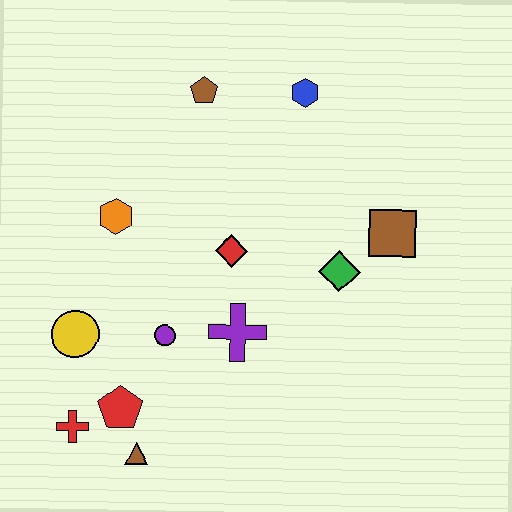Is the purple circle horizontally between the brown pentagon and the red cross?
Yes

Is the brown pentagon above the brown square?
Yes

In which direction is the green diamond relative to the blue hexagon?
The green diamond is below the blue hexagon.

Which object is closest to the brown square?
The green diamond is closest to the brown square.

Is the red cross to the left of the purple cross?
Yes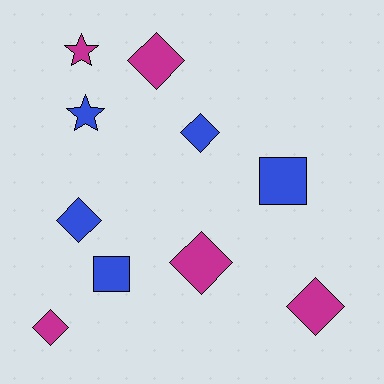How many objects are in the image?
There are 10 objects.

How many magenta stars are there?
There is 1 magenta star.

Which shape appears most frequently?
Diamond, with 6 objects.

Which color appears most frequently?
Blue, with 5 objects.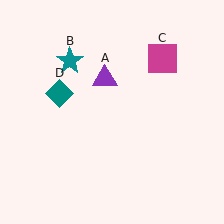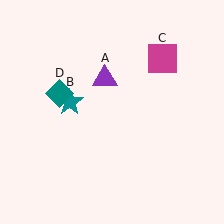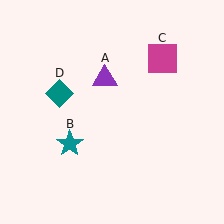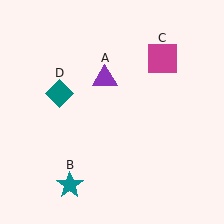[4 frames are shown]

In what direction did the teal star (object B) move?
The teal star (object B) moved down.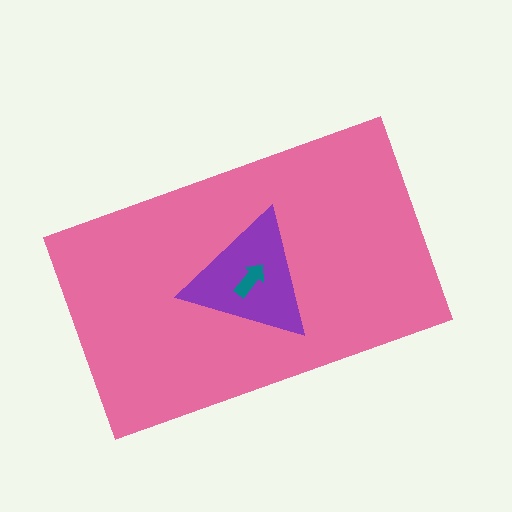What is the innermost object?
The teal arrow.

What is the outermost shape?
The pink rectangle.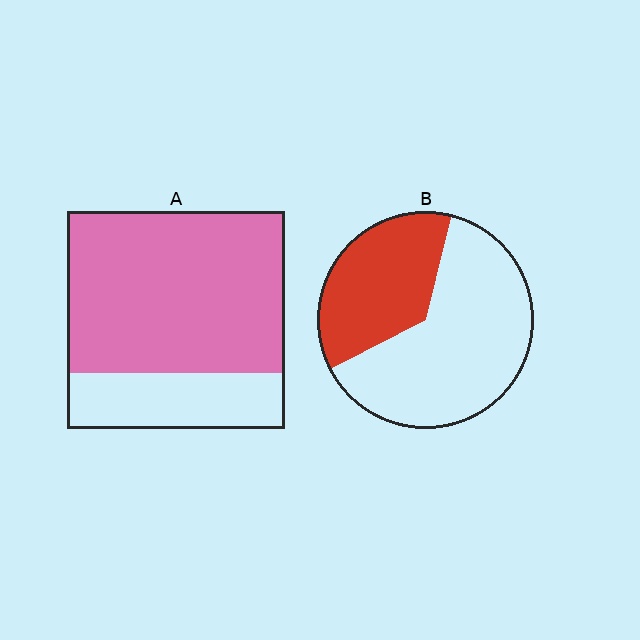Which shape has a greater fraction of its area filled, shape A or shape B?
Shape A.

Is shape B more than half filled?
No.